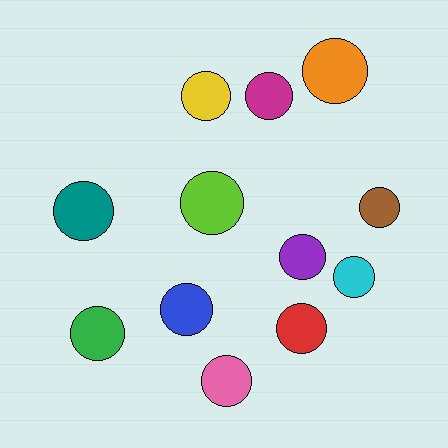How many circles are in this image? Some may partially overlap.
There are 12 circles.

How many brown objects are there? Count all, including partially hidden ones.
There is 1 brown object.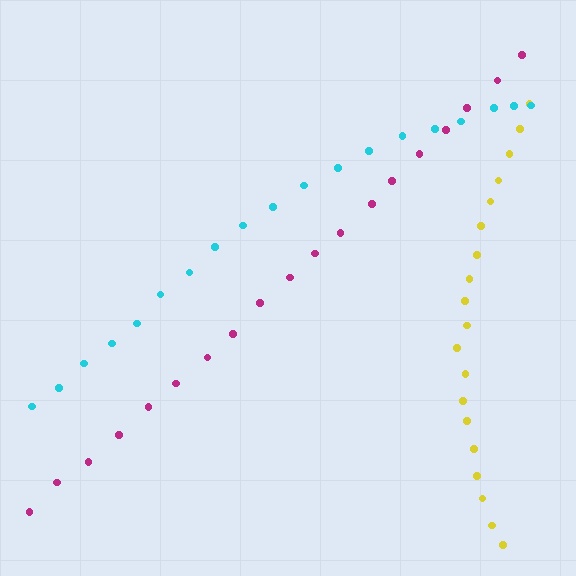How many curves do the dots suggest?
There are 3 distinct paths.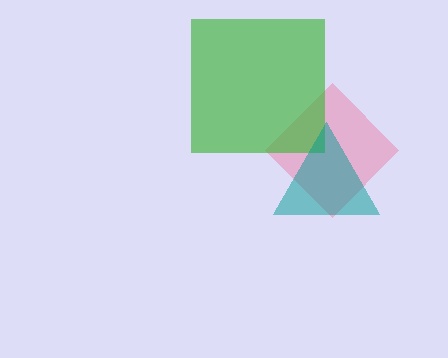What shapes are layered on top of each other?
The layered shapes are: a pink diamond, a green square, a teal triangle.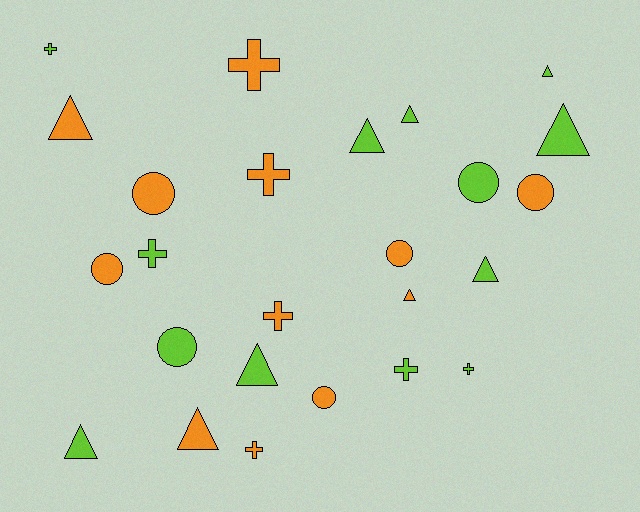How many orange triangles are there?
There are 3 orange triangles.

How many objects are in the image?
There are 25 objects.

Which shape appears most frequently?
Triangle, with 10 objects.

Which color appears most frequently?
Lime, with 13 objects.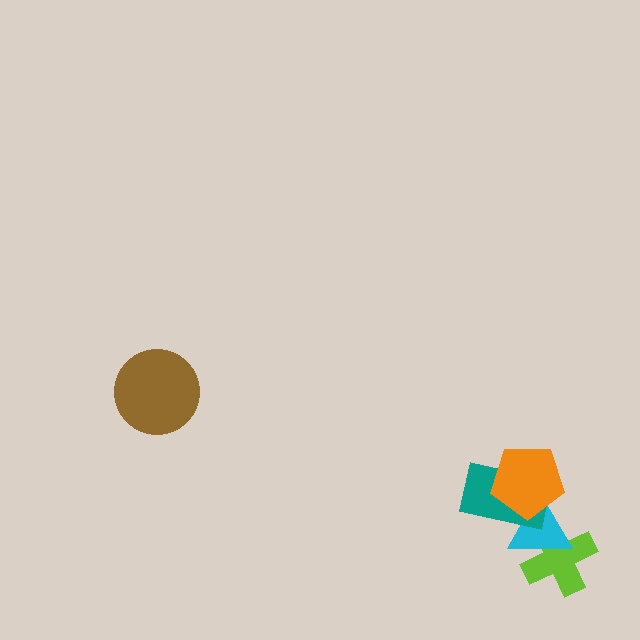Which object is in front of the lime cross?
The cyan triangle is in front of the lime cross.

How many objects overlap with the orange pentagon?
2 objects overlap with the orange pentagon.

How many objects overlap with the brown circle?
0 objects overlap with the brown circle.